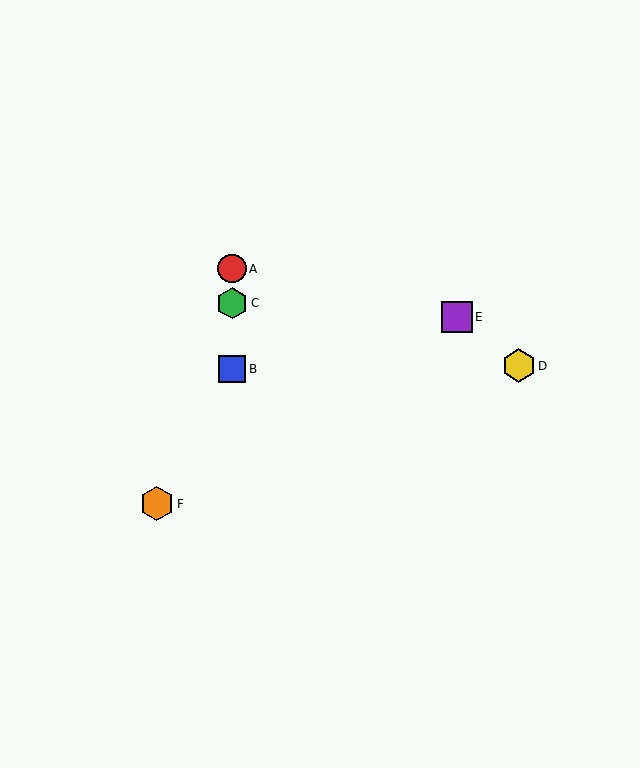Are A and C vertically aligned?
Yes, both are at x≈232.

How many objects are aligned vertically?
3 objects (A, B, C) are aligned vertically.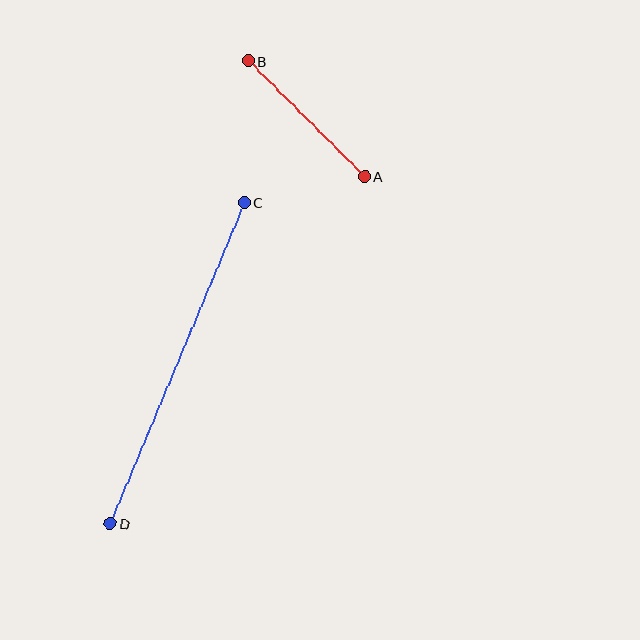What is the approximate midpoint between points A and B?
The midpoint is at approximately (306, 118) pixels.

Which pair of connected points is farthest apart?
Points C and D are farthest apart.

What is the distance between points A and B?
The distance is approximately 164 pixels.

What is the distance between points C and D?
The distance is approximately 348 pixels.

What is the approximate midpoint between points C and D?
The midpoint is at approximately (177, 363) pixels.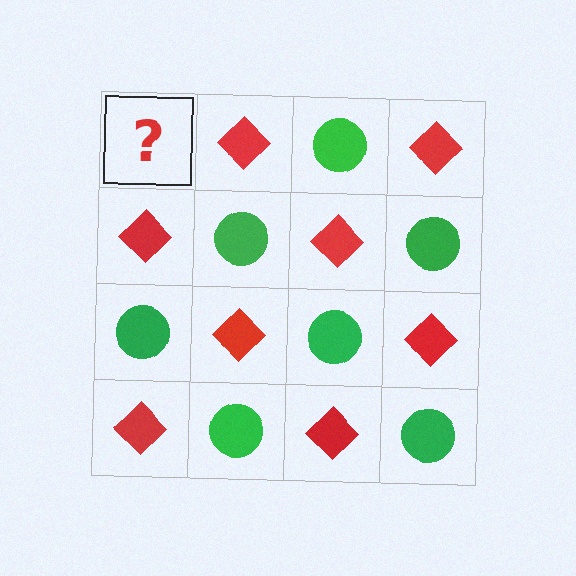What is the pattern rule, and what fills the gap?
The rule is that it alternates green circle and red diamond in a checkerboard pattern. The gap should be filled with a green circle.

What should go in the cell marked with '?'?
The missing cell should contain a green circle.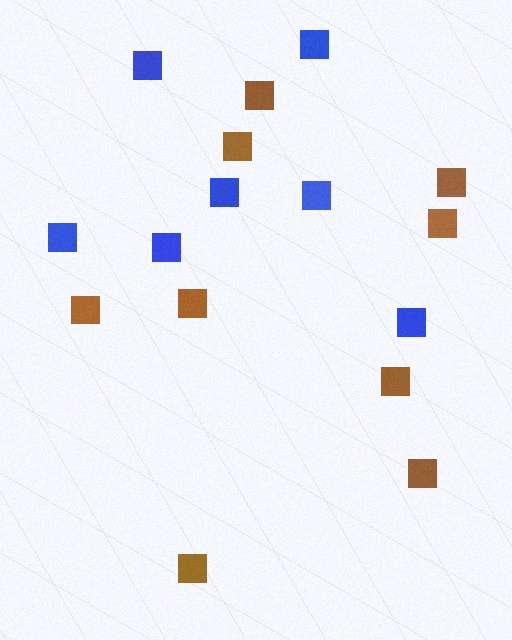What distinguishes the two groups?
There are 2 groups: one group of brown squares (9) and one group of blue squares (7).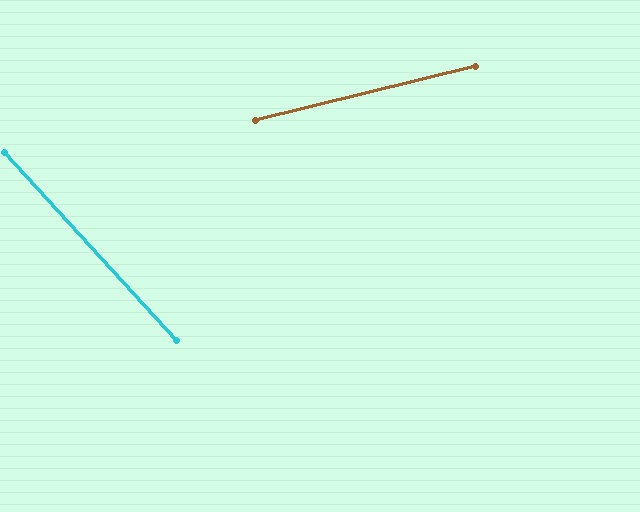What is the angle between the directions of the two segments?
Approximately 61 degrees.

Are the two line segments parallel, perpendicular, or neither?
Neither parallel nor perpendicular — they differ by about 61°.